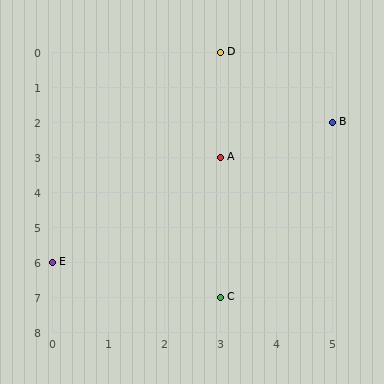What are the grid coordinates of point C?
Point C is at grid coordinates (3, 7).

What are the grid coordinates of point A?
Point A is at grid coordinates (3, 3).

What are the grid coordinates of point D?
Point D is at grid coordinates (3, 0).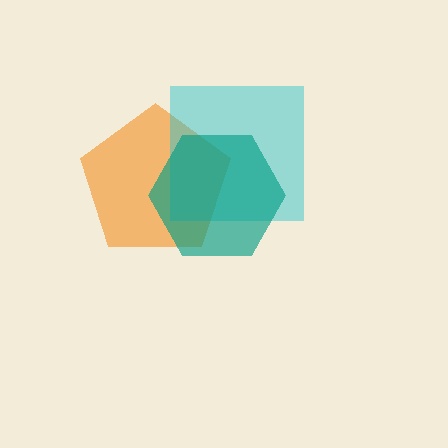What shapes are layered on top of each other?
The layered shapes are: an orange pentagon, a cyan square, a teal hexagon.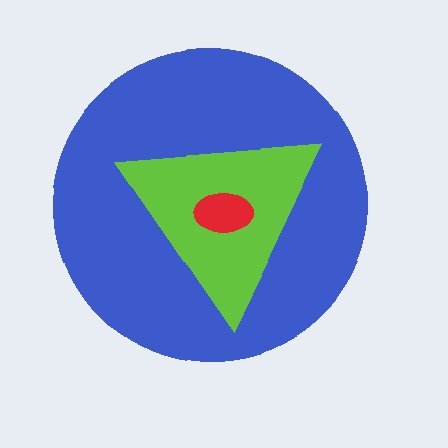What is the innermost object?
The red ellipse.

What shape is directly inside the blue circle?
The lime triangle.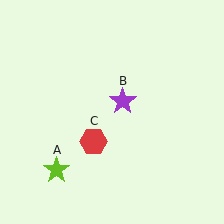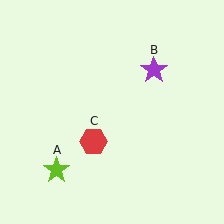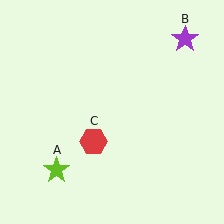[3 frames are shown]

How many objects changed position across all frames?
1 object changed position: purple star (object B).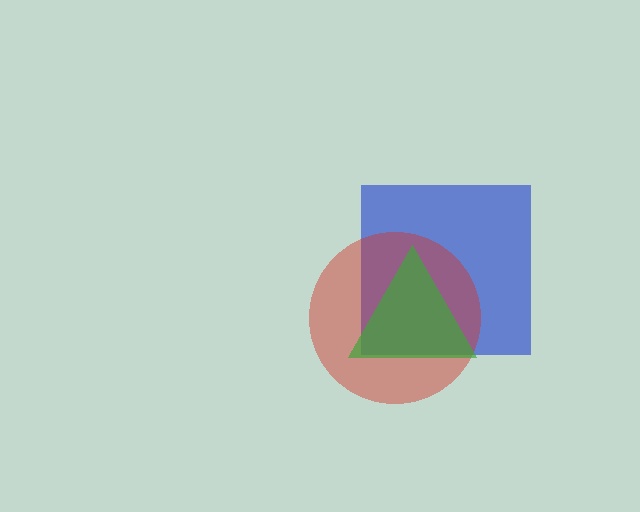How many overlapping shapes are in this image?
There are 3 overlapping shapes in the image.